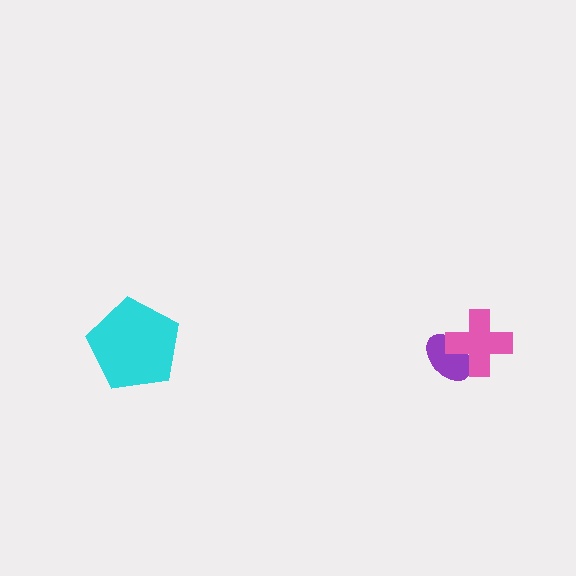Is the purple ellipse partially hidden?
Yes, it is partially covered by another shape.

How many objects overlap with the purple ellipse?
1 object overlaps with the purple ellipse.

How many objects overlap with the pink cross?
1 object overlaps with the pink cross.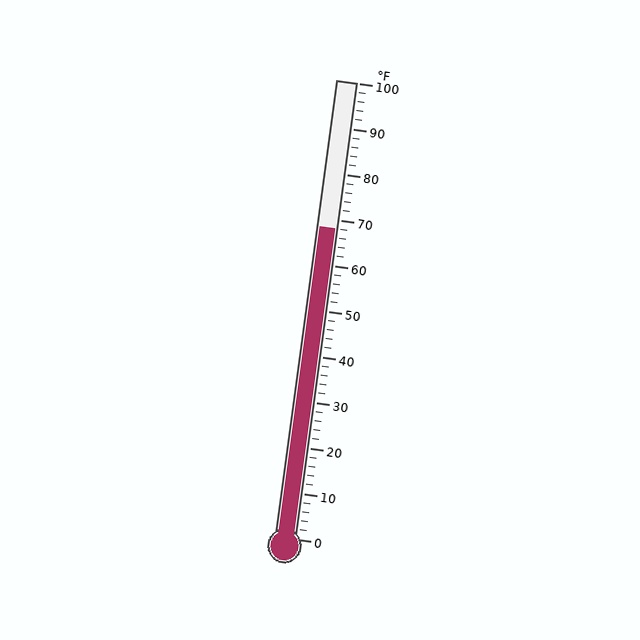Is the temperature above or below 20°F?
The temperature is above 20°F.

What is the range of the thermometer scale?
The thermometer scale ranges from 0°F to 100°F.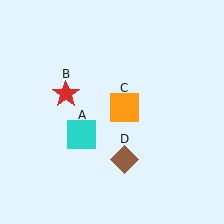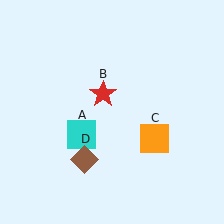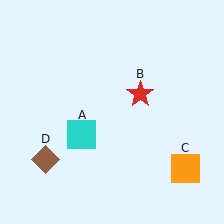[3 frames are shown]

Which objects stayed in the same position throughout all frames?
Cyan square (object A) remained stationary.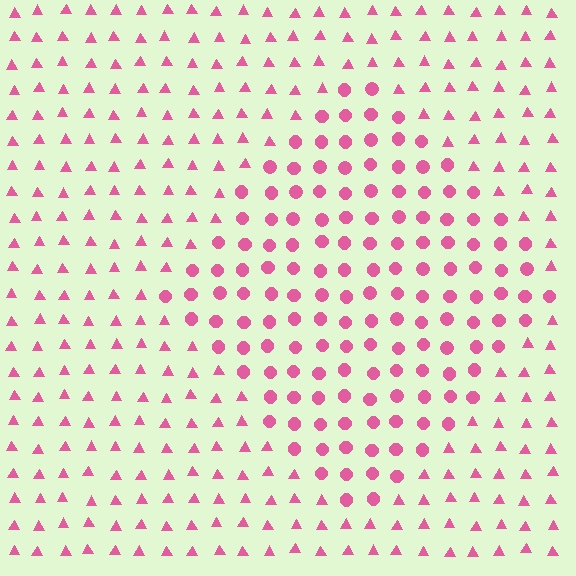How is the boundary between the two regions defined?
The boundary is defined by a change in element shape: circles inside vs. triangles outside. All elements share the same color and spacing.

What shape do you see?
I see a diamond.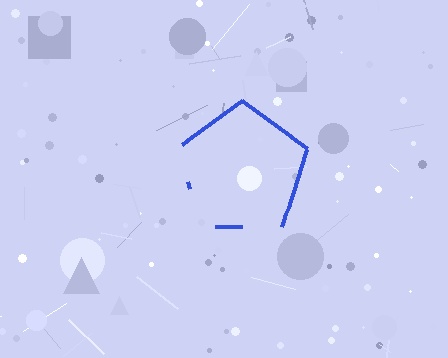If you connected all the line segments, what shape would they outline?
They would outline a pentagon.